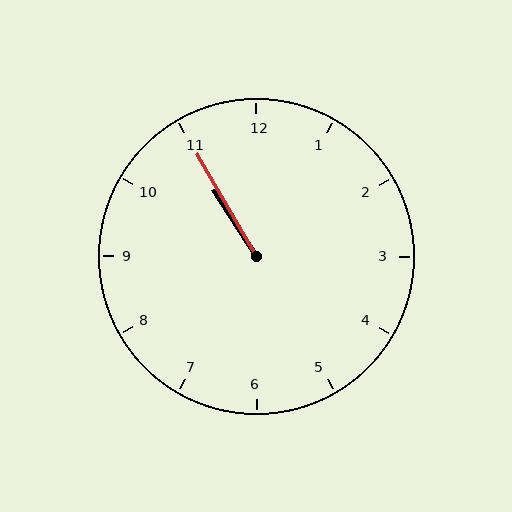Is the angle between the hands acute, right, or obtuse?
It is acute.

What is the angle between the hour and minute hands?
Approximately 2 degrees.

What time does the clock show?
10:55.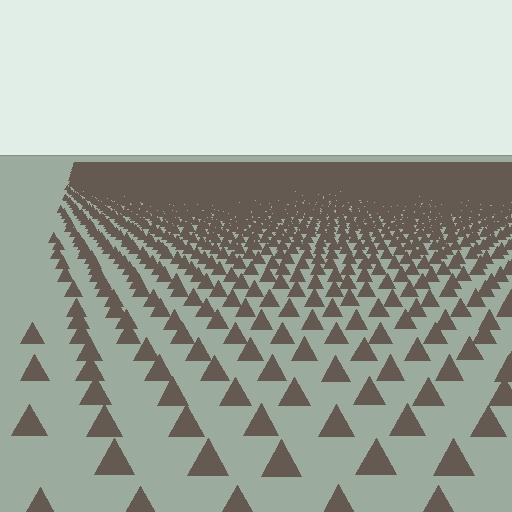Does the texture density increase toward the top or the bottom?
Density increases toward the top.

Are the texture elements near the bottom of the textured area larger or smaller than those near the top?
Larger. Near the bottom, elements are closer to the viewer and appear at a bigger on-screen size.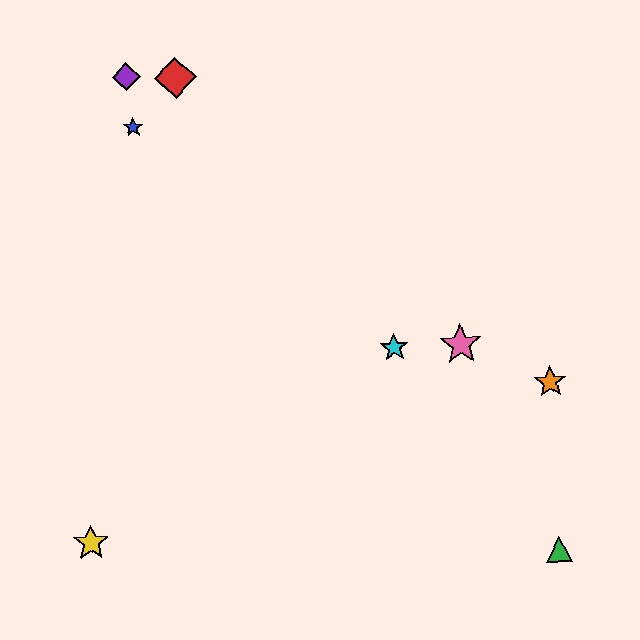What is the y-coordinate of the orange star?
The orange star is at y≈382.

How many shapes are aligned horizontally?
2 shapes (the cyan star, the pink star) are aligned horizontally.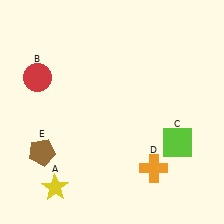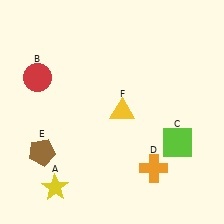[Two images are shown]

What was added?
A yellow triangle (F) was added in Image 2.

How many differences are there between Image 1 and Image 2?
There is 1 difference between the two images.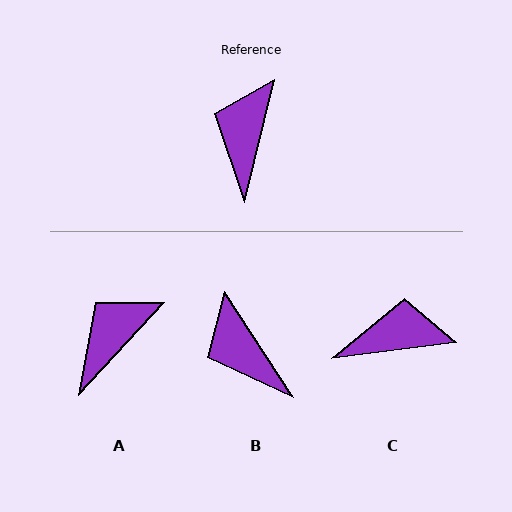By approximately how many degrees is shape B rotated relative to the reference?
Approximately 46 degrees counter-clockwise.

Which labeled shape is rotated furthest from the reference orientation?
C, about 69 degrees away.